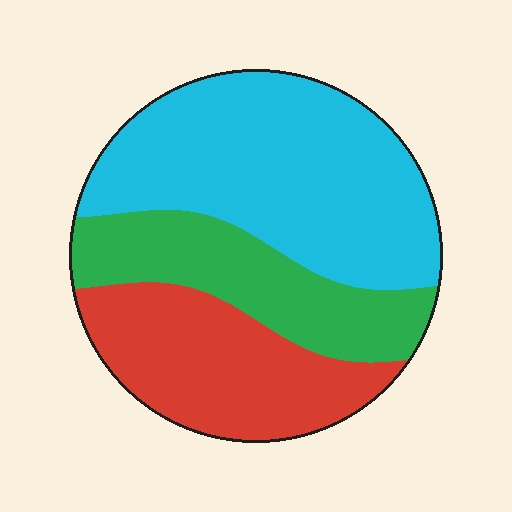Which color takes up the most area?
Cyan, at roughly 45%.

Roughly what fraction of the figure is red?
Red takes up about one quarter (1/4) of the figure.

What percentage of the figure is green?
Green takes up about one quarter (1/4) of the figure.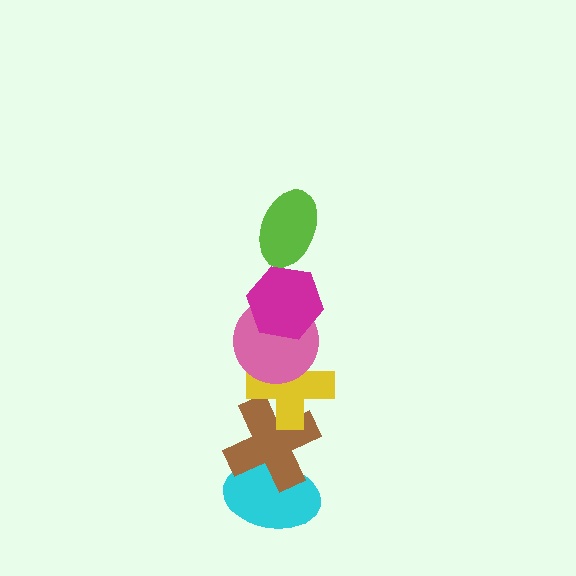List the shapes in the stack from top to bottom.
From top to bottom: the lime ellipse, the magenta hexagon, the pink circle, the yellow cross, the brown cross, the cyan ellipse.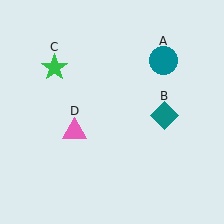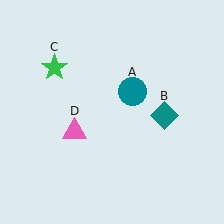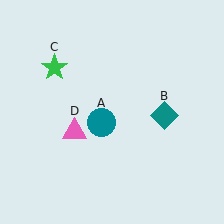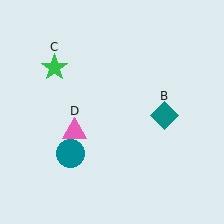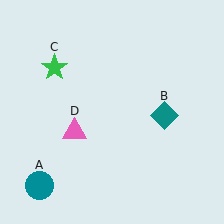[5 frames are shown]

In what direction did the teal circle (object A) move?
The teal circle (object A) moved down and to the left.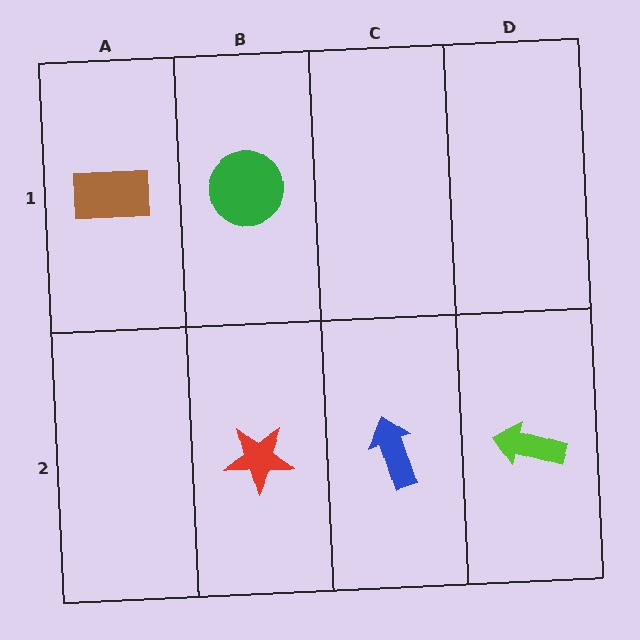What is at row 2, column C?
A blue arrow.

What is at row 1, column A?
A brown rectangle.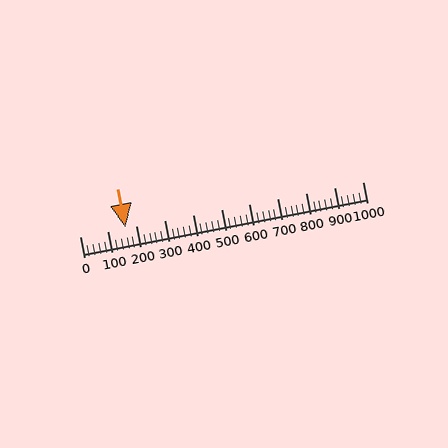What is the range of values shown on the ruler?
The ruler shows values from 0 to 1000.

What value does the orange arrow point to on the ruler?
The orange arrow points to approximately 160.